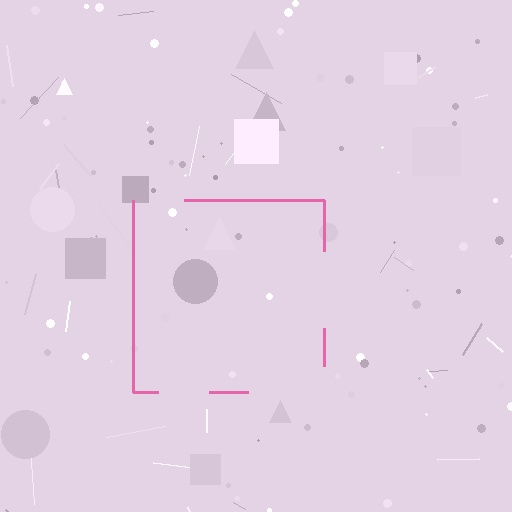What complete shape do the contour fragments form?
The contour fragments form a square.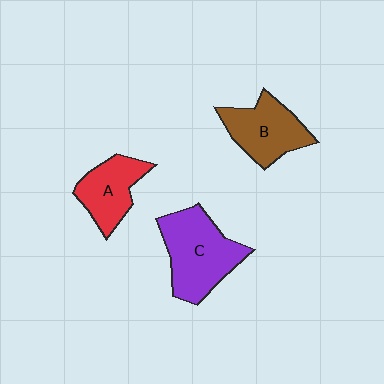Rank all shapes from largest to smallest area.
From largest to smallest: C (purple), B (brown), A (red).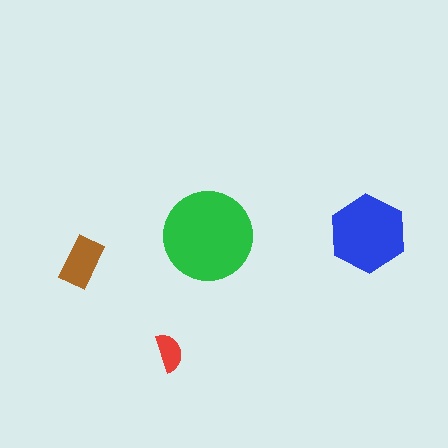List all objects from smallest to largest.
The red semicircle, the brown rectangle, the blue hexagon, the green circle.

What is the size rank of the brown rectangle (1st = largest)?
3rd.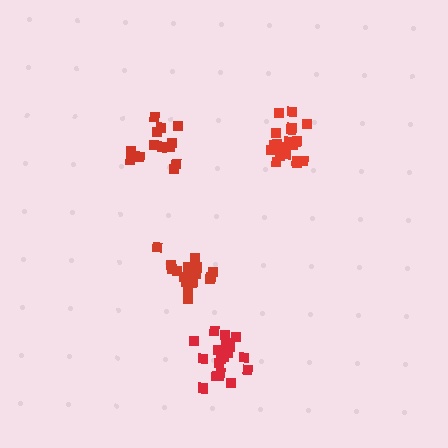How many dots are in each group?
Group 1: 15 dots, Group 2: 21 dots, Group 3: 19 dots, Group 4: 19 dots (74 total).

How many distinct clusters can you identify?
There are 4 distinct clusters.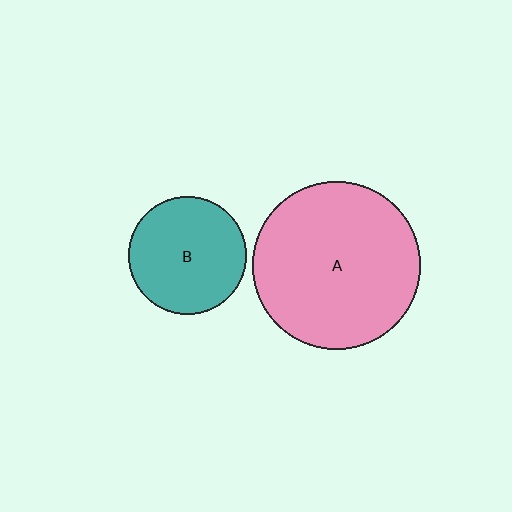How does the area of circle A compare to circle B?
Approximately 2.0 times.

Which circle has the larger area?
Circle A (pink).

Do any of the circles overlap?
No, none of the circles overlap.